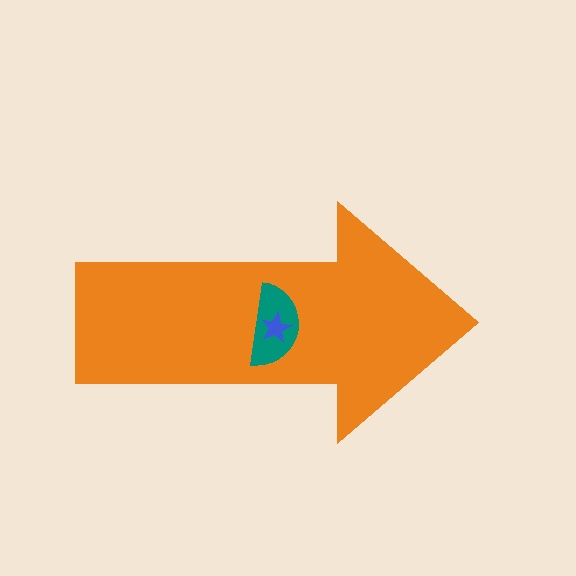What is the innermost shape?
The blue star.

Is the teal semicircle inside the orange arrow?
Yes.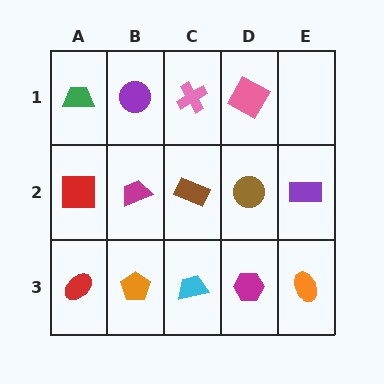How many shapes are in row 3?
5 shapes.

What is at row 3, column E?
An orange ellipse.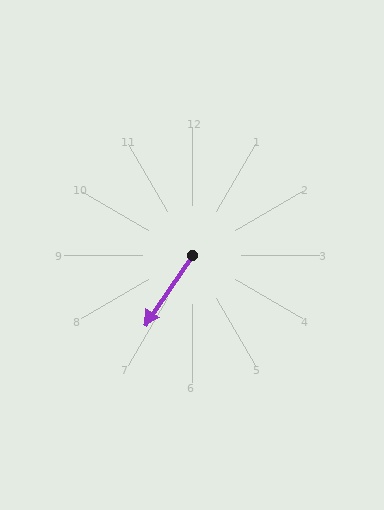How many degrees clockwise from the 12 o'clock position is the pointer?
Approximately 214 degrees.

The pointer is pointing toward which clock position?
Roughly 7 o'clock.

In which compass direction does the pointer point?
Southwest.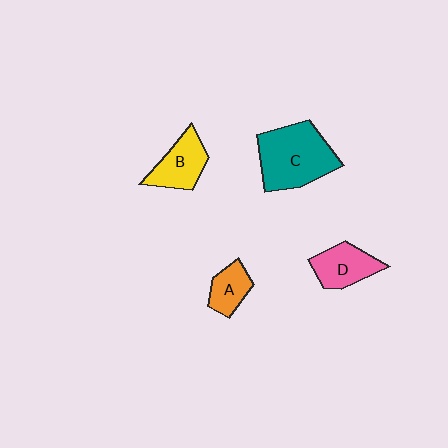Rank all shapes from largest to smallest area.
From largest to smallest: C (teal), B (yellow), D (pink), A (orange).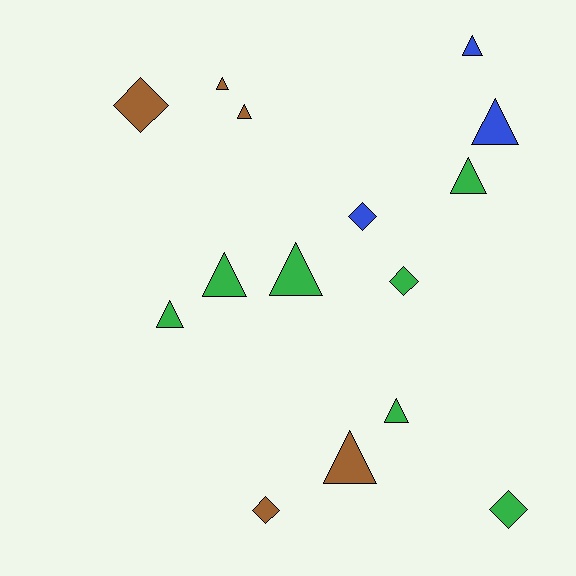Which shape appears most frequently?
Triangle, with 10 objects.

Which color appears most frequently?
Green, with 7 objects.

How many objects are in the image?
There are 15 objects.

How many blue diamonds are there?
There is 1 blue diamond.